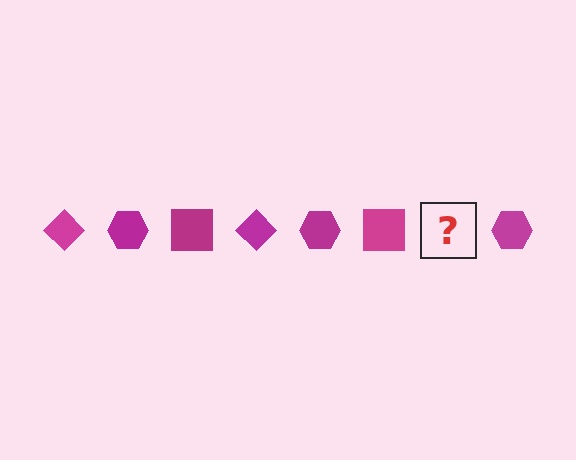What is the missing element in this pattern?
The missing element is a magenta diamond.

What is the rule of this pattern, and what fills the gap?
The rule is that the pattern cycles through diamond, hexagon, square shapes in magenta. The gap should be filled with a magenta diamond.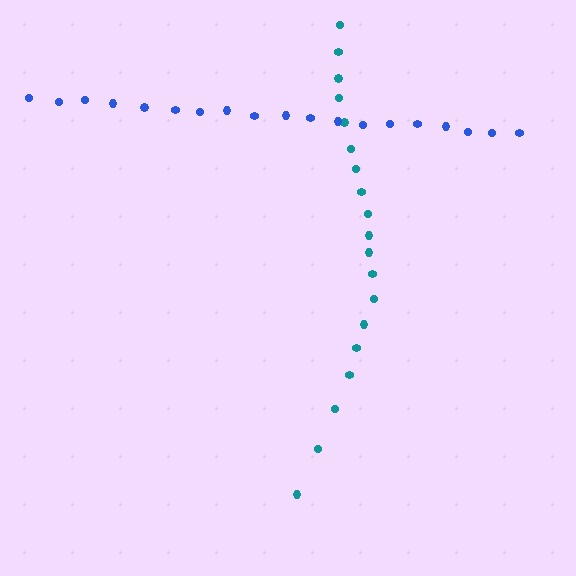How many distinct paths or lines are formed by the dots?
There are 2 distinct paths.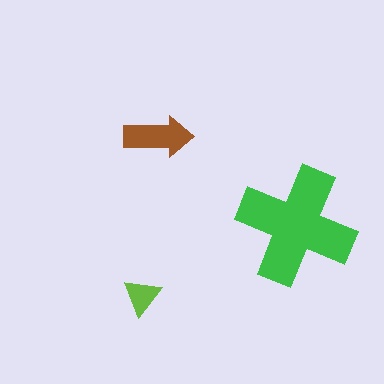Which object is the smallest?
The lime triangle.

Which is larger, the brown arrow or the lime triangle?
The brown arrow.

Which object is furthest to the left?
The lime triangle is leftmost.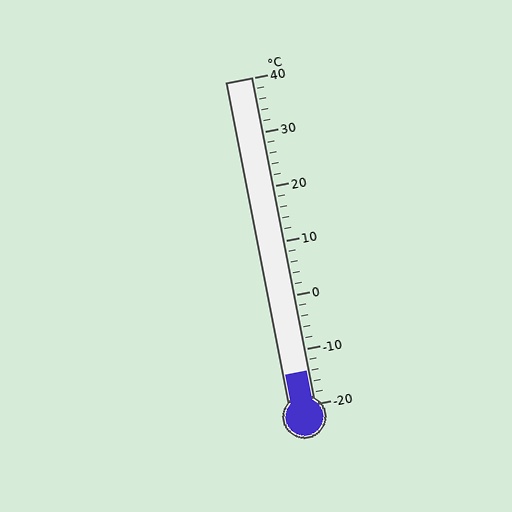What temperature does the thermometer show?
The thermometer shows approximately -14°C.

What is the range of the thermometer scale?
The thermometer scale ranges from -20°C to 40°C.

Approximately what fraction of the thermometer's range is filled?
The thermometer is filled to approximately 10% of its range.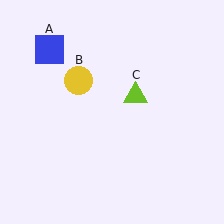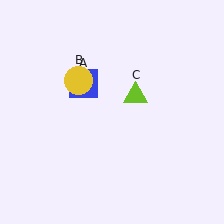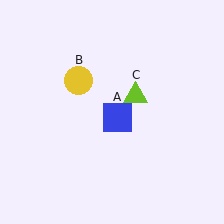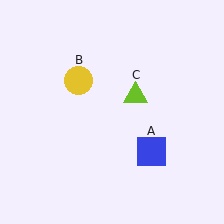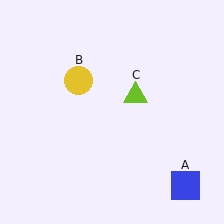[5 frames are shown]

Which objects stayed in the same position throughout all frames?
Yellow circle (object B) and lime triangle (object C) remained stationary.